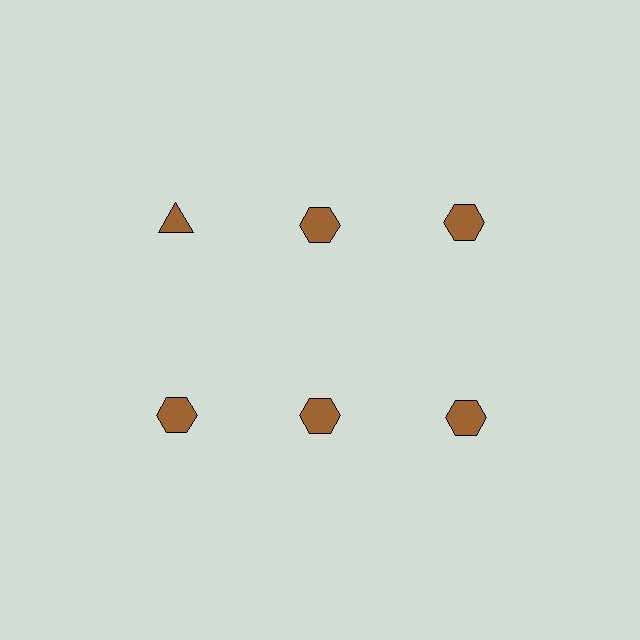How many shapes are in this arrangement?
There are 6 shapes arranged in a grid pattern.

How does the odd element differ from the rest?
It has a different shape: triangle instead of hexagon.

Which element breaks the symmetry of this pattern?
The brown triangle in the top row, leftmost column breaks the symmetry. All other shapes are brown hexagons.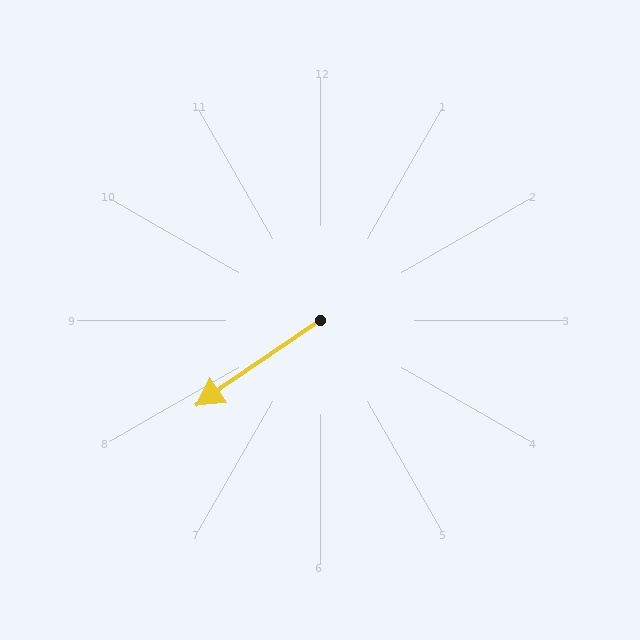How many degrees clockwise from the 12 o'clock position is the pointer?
Approximately 236 degrees.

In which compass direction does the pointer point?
Southwest.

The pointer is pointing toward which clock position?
Roughly 8 o'clock.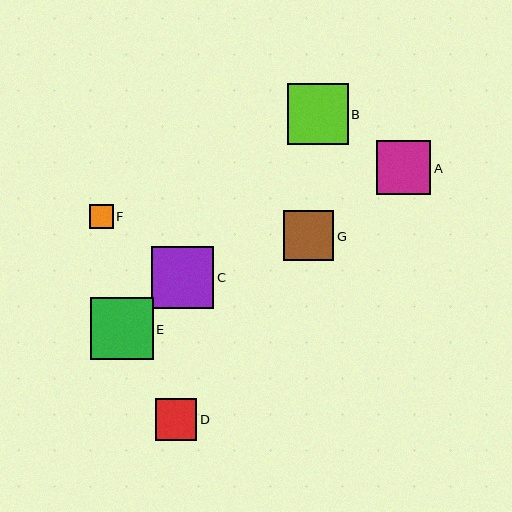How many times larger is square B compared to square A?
Square B is approximately 1.1 times the size of square A.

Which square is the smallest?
Square F is the smallest with a size of approximately 23 pixels.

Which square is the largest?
Square E is the largest with a size of approximately 62 pixels.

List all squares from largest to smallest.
From largest to smallest: E, C, B, A, G, D, F.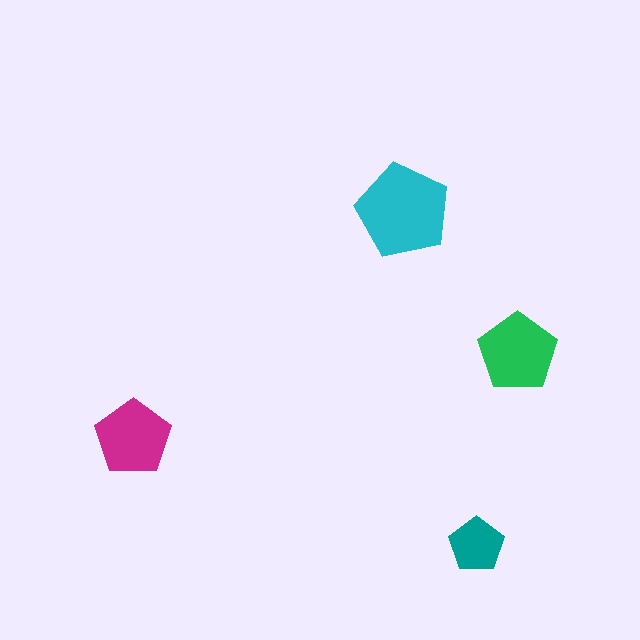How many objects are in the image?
There are 4 objects in the image.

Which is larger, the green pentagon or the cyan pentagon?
The cyan one.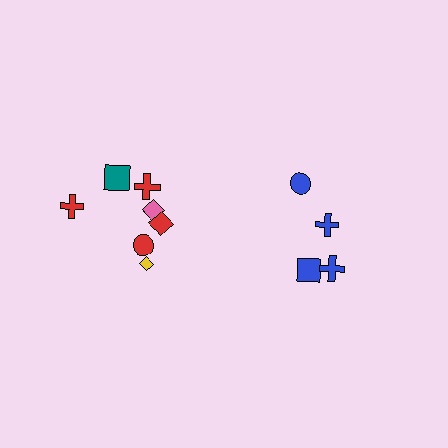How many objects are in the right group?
There are 4 objects.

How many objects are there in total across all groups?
There are 11 objects.